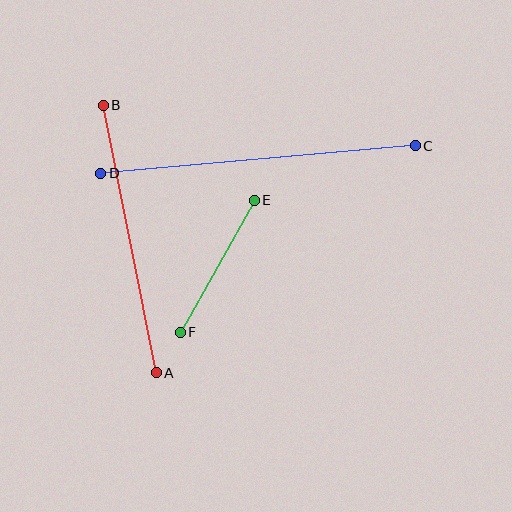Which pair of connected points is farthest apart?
Points C and D are farthest apart.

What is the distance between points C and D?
The distance is approximately 316 pixels.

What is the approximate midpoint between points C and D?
The midpoint is at approximately (258, 160) pixels.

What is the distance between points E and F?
The distance is approximately 151 pixels.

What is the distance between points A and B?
The distance is approximately 273 pixels.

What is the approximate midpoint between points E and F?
The midpoint is at approximately (217, 266) pixels.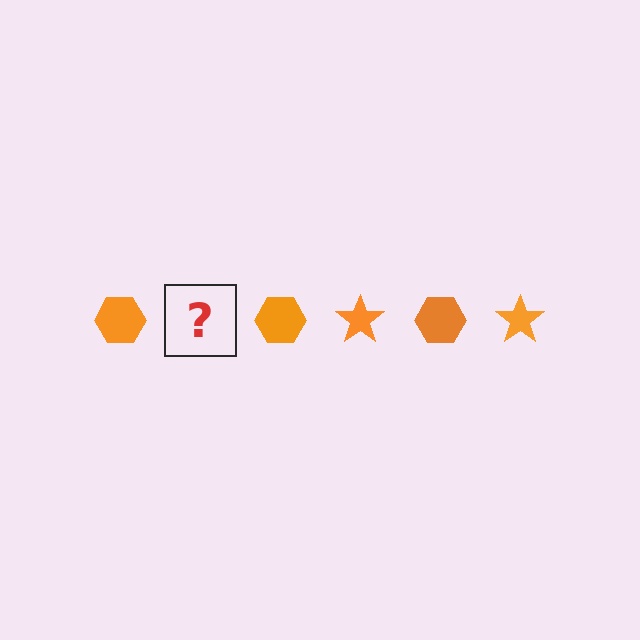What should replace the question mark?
The question mark should be replaced with an orange star.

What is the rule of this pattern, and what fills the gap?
The rule is that the pattern cycles through hexagon, star shapes in orange. The gap should be filled with an orange star.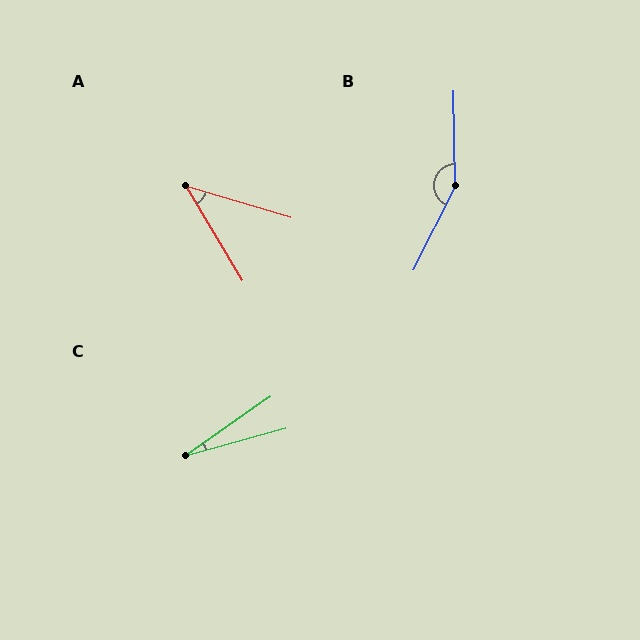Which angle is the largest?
B, at approximately 153 degrees.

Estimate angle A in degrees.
Approximately 42 degrees.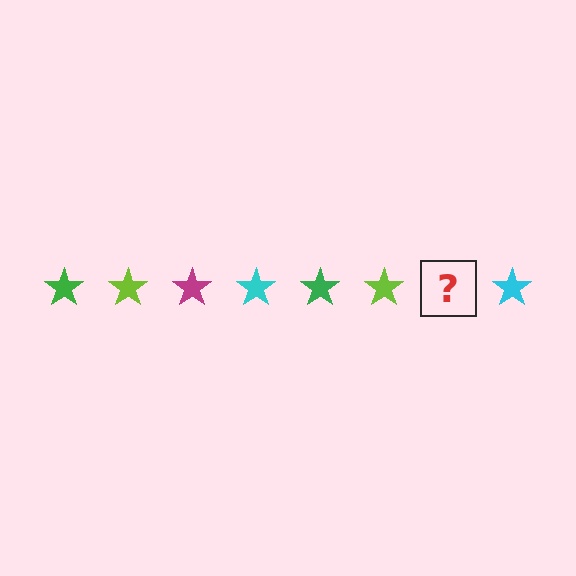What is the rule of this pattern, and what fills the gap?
The rule is that the pattern cycles through green, lime, magenta, cyan stars. The gap should be filled with a magenta star.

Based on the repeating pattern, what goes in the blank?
The blank should be a magenta star.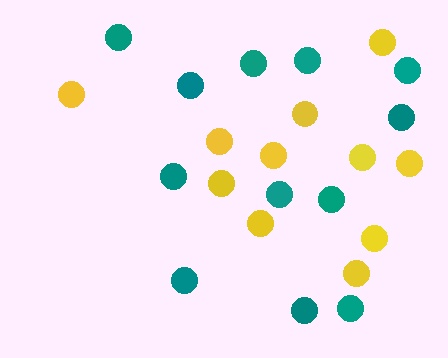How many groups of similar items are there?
There are 2 groups: one group of teal circles (12) and one group of yellow circles (11).